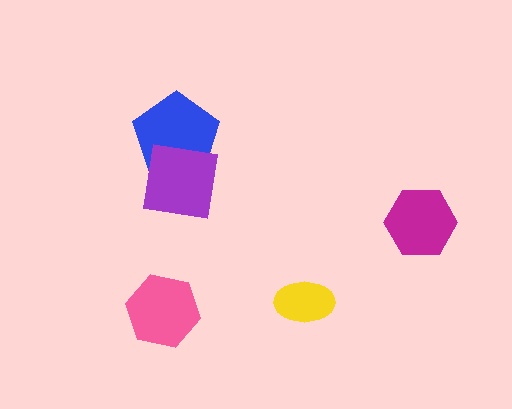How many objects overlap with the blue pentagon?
1 object overlaps with the blue pentagon.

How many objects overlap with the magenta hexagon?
0 objects overlap with the magenta hexagon.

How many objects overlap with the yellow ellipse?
0 objects overlap with the yellow ellipse.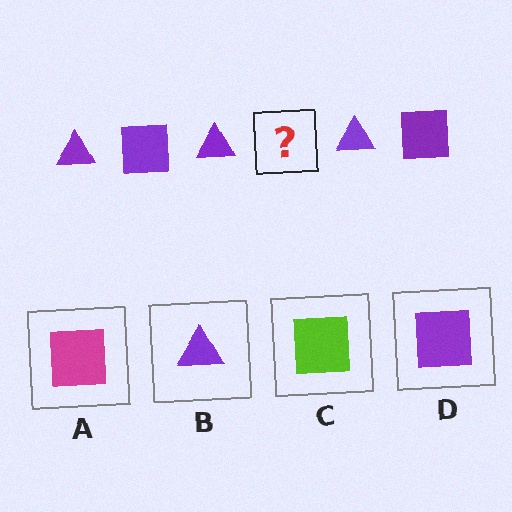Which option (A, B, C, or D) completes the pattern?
D.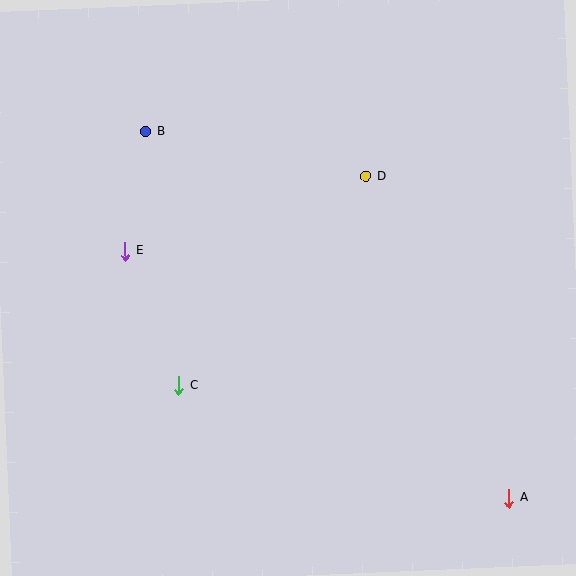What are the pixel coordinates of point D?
Point D is at (366, 176).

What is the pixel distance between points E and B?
The distance between E and B is 121 pixels.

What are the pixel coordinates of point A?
Point A is at (509, 498).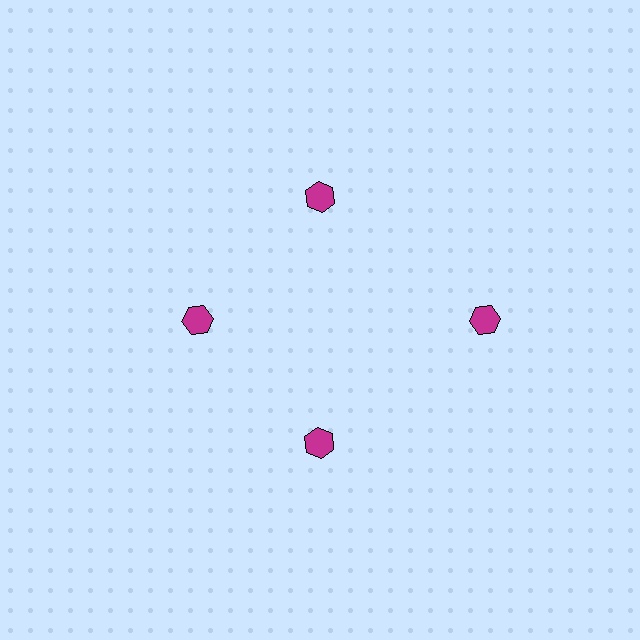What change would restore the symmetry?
The symmetry would be restored by moving it inward, back onto the ring so that all 4 hexagons sit at equal angles and equal distance from the center.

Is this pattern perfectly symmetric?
No. The 4 magenta hexagons are arranged in a ring, but one element near the 3 o'clock position is pushed outward from the center, breaking the 4-fold rotational symmetry.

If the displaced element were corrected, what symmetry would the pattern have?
It would have 4-fold rotational symmetry — the pattern would map onto itself every 90 degrees.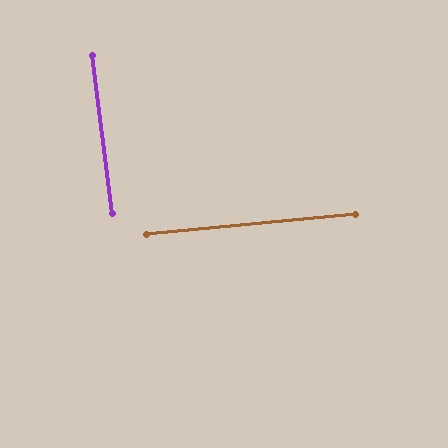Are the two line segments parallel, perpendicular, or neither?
Perpendicular — they meet at approximately 88°.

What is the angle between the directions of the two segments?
Approximately 88 degrees.